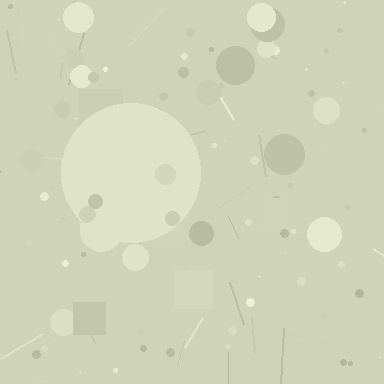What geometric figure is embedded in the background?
A circle is embedded in the background.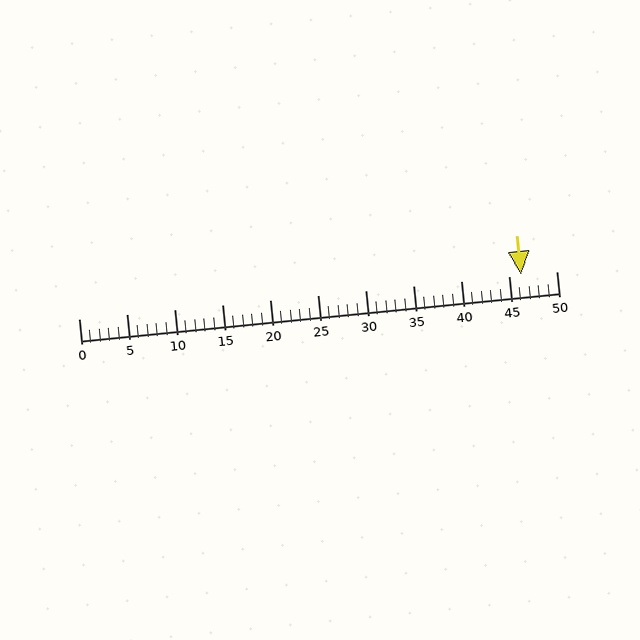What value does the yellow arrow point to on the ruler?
The yellow arrow points to approximately 46.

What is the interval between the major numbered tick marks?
The major tick marks are spaced 5 units apart.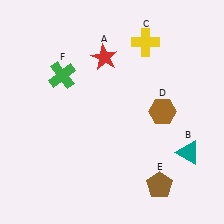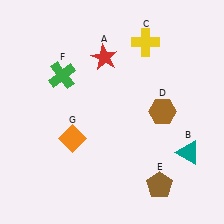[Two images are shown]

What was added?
An orange diamond (G) was added in Image 2.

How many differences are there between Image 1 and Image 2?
There is 1 difference between the two images.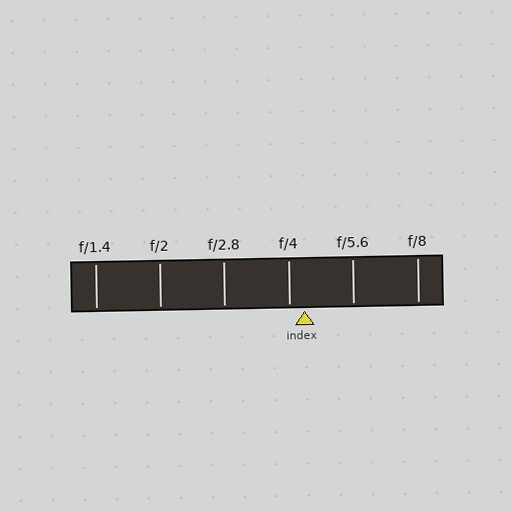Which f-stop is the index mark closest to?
The index mark is closest to f/4.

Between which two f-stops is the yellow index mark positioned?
The index mark is between f/4 and f/5.6.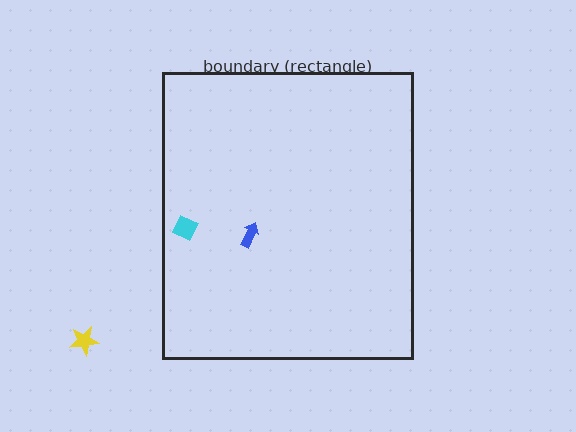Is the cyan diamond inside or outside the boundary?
Inside.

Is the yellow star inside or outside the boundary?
Outside.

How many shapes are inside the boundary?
2 inside, 1 outside.